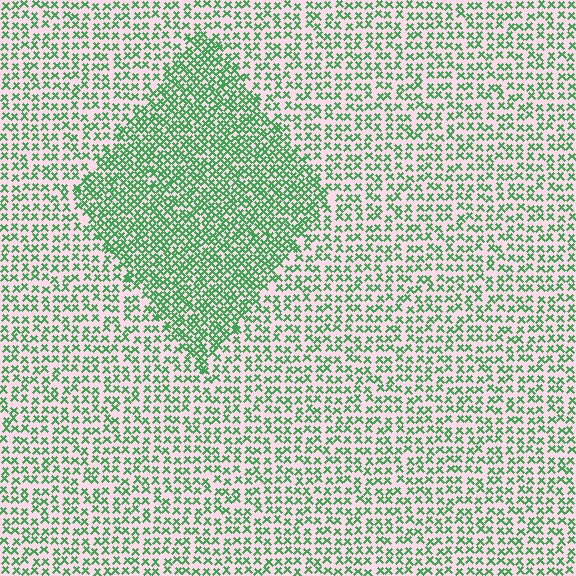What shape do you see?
I see a diamond.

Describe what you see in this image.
The image contains small green elements arranged at two different densities. A diamond-shaped region is visible where the elements are more densely packed than the surrounding area.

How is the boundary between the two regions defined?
The boundary is defined by a change in element density (approximately 1.8x ratio). All elements are the same color, size, and shape.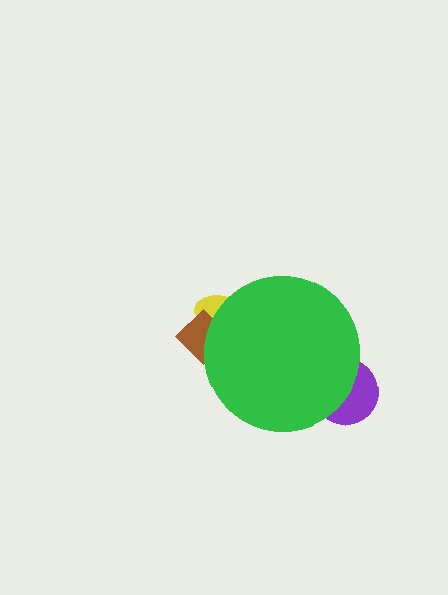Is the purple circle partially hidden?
Yes, the purple circle is partially hidden behind the green circle.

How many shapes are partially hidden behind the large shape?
4 shapes are partially hidden.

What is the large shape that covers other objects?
A green circle.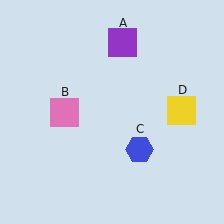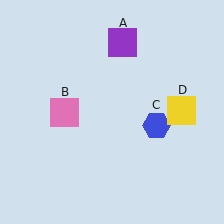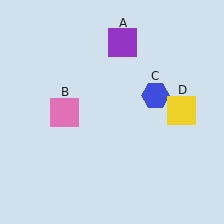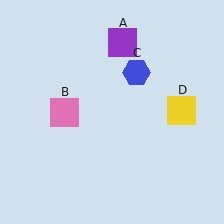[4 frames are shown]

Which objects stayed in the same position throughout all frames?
Purple square (object A) and pink square (object B) and yellow square (object D) remained stationary.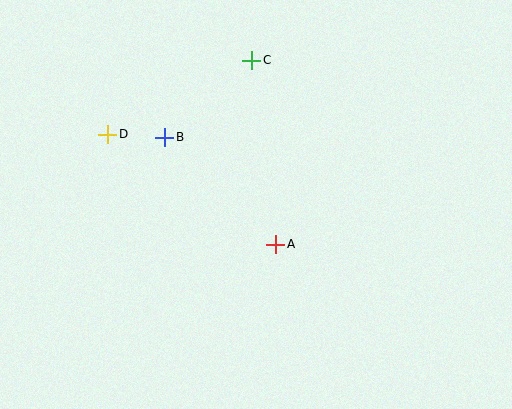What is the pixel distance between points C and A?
The distance between C and A is 185 pixels.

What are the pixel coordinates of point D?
Point D is at (108, 134).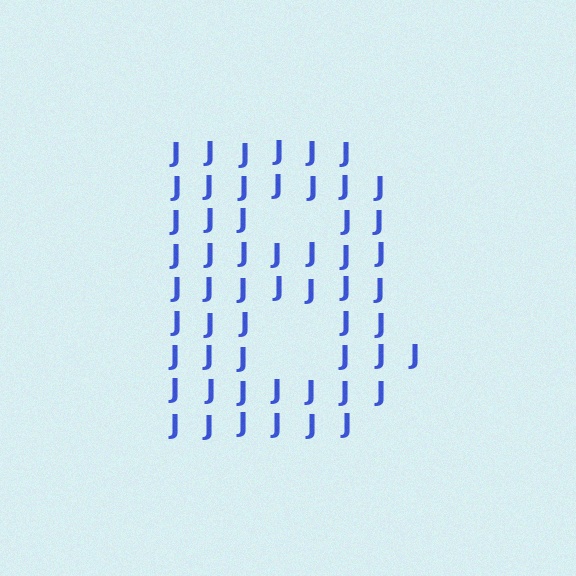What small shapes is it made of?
It is made of small letter J's.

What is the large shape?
The large shape is the letter B.